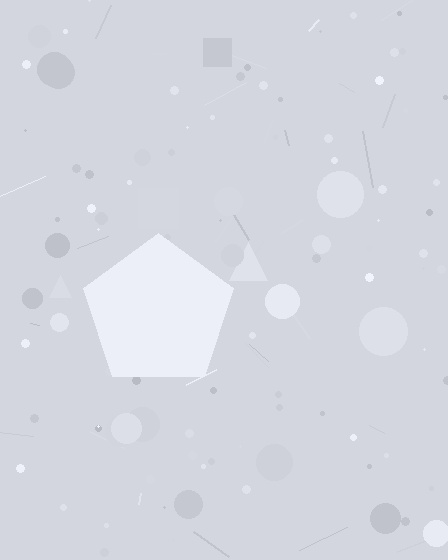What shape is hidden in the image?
A pentagon is hidden in the image.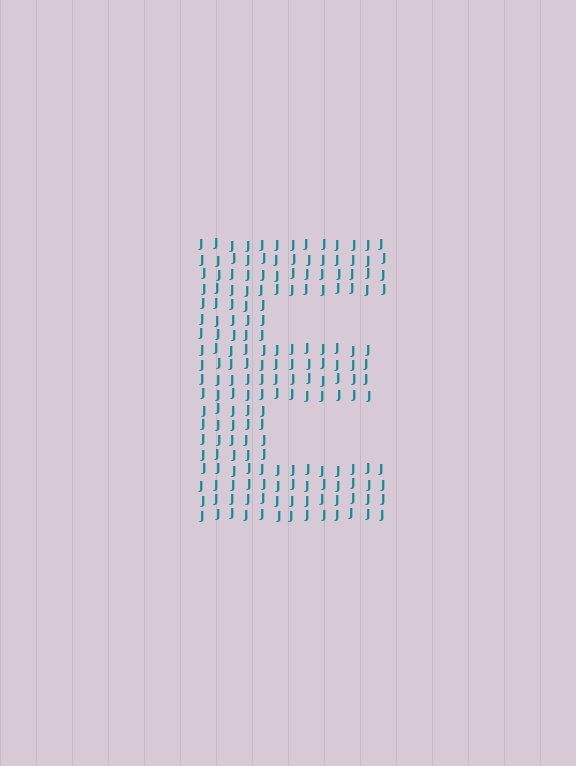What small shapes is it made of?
It is made of small letter J's.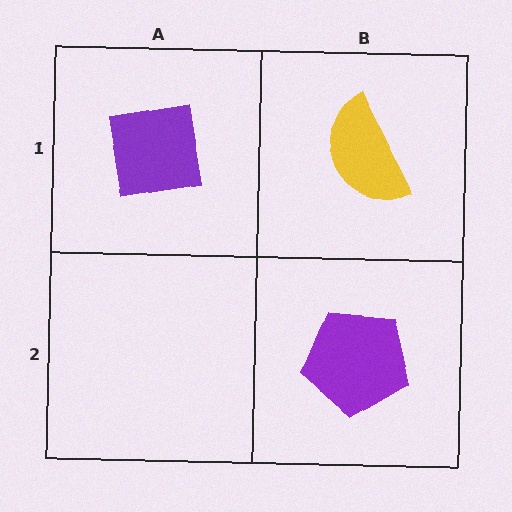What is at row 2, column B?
A purple pentagon.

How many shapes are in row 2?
1 shape.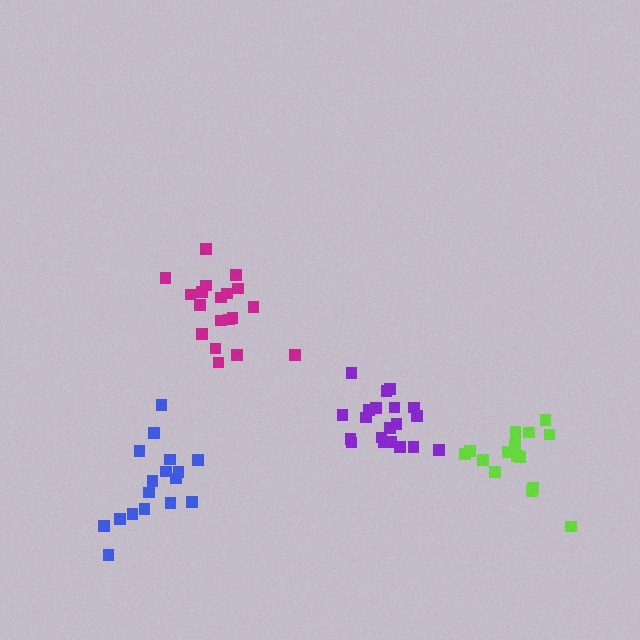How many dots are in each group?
Group 1: 16 dots, Group 2: 20 dots, Group 3: 17 dots, Group 4: 19 dots (72 total).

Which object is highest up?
The magenta cluster is topmost.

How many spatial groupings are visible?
There are 4 spatial groupings.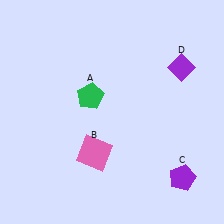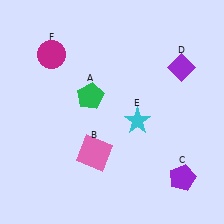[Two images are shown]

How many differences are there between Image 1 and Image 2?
There are 2 differences between the two images.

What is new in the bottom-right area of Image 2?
A cyan star (E) was added in the bottom-right area of Image 2.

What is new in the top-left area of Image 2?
A magenta circle (F) was added in the top-left area of Image 2.